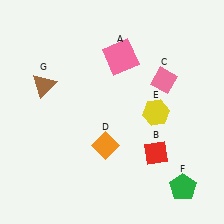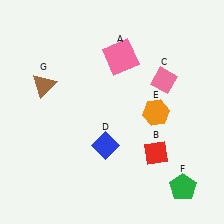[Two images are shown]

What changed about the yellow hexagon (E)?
In Image 1, E is yellow. In Image 2, it changed to orange.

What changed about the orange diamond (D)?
In Image 1, D is orange. In Image 2, it changed to blue.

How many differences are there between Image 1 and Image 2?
There are 2 differences between the two images.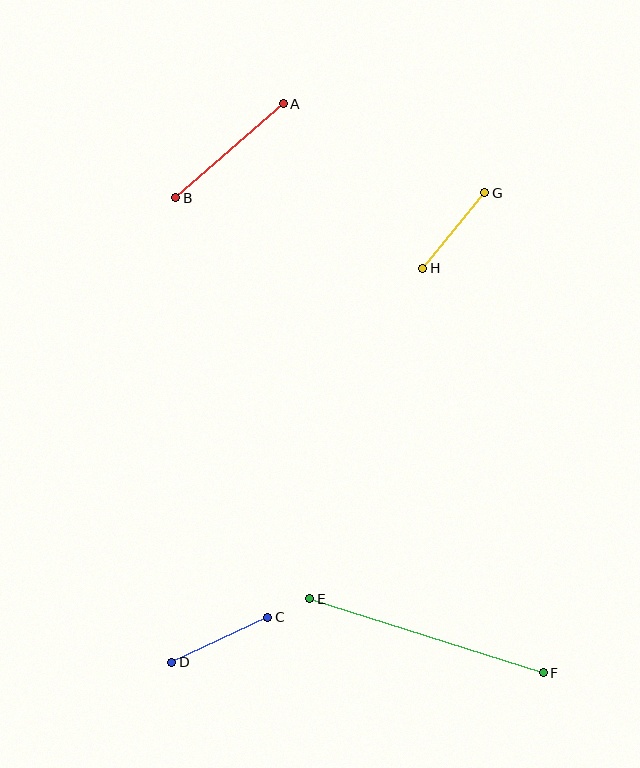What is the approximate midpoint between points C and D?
The midpoint is at approximately (220, 640) pixels.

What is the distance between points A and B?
The distance is approximately 143 pixels.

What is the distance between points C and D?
The distance is approximately 106 pixels.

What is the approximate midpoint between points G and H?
The midpoint is at approximately (454, 231) pixels.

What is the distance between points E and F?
The distance is approximately 245 pixels.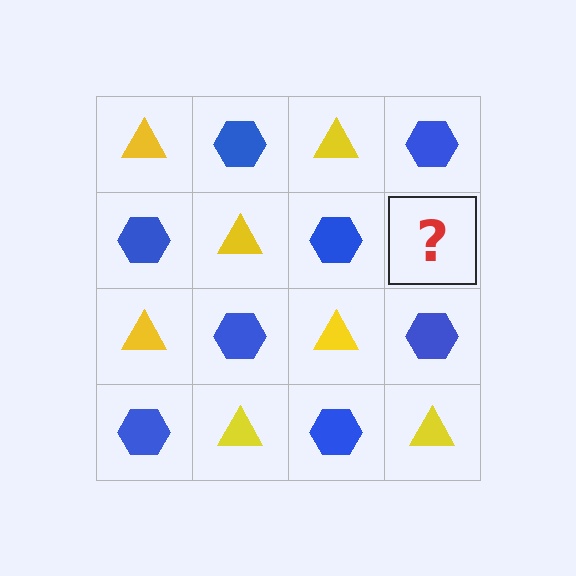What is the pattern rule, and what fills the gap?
The rule is that it alternates yellow triangle and blue hexagon in a checkerboard pattern. The gap should be filled with a yellow triangle.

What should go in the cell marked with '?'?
The missing cell should contain a yellow triangle.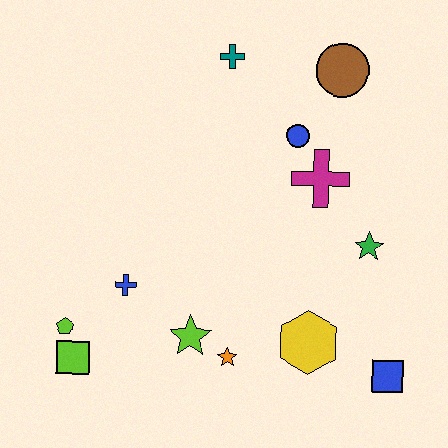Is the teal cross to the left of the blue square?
Yes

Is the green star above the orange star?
Yes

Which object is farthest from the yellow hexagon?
The teal cross is farthest from the yellow hexagon.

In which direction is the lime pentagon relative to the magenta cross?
The lime pentagon is to the left of the magenta cross.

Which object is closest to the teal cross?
The blue circle is closest to the teal cross.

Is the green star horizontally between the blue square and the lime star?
Yes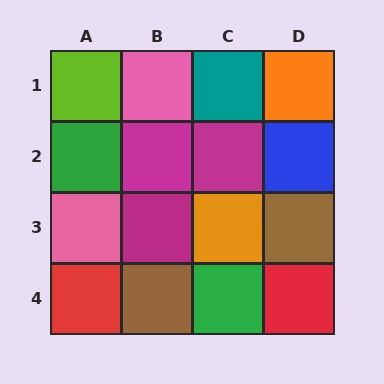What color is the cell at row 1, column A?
Lime.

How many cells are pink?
2 cells are pink.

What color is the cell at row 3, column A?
Pink.